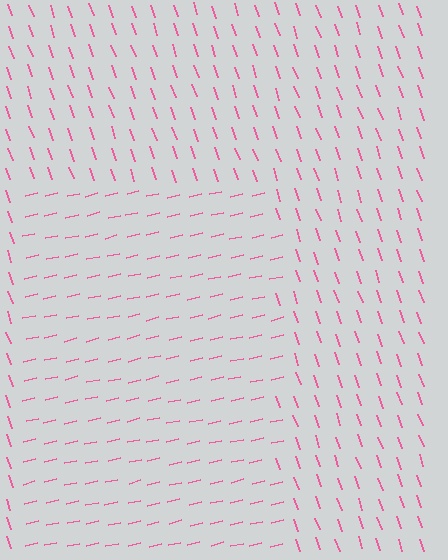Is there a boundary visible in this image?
Yes, there is a texture boundary formed by a change in line orientation.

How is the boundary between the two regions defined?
The boundary is defined purely by a change in line orientation (approximately 84 degrees difference). All lines are the same color and thickness.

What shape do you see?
I see a rectangle.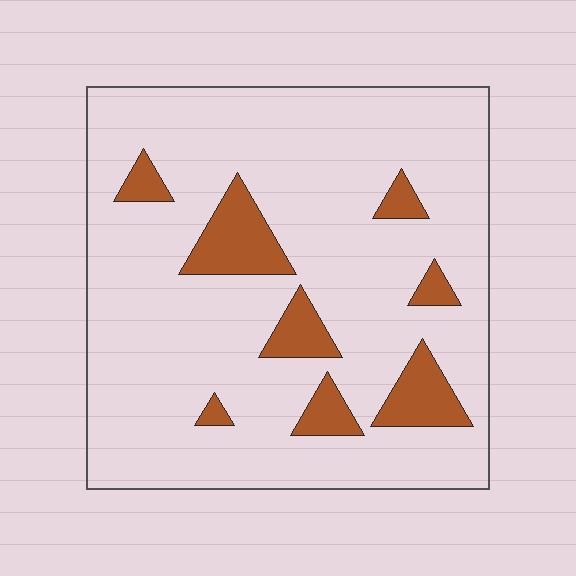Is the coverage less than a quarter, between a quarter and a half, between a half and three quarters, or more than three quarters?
Less than a quarter.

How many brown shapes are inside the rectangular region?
8.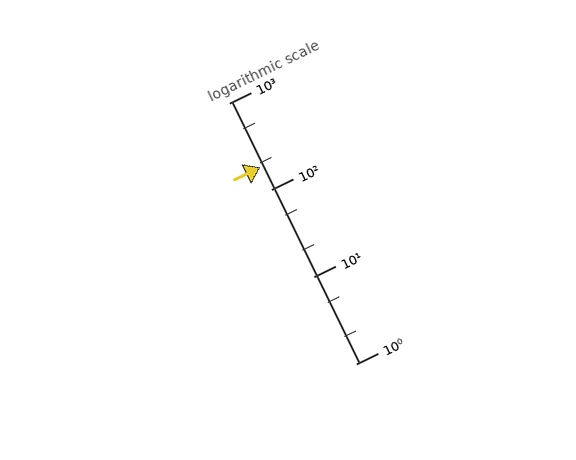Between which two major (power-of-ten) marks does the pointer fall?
The pointer is between 100 and 1000.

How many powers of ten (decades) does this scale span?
The scale spans 3 decades, from 1 to 1000.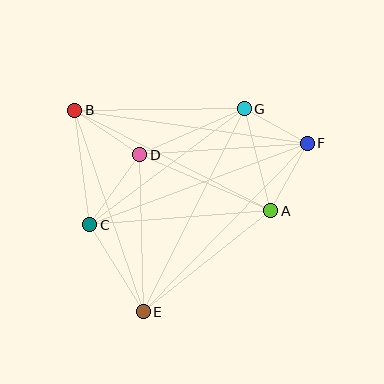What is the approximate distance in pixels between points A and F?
The distance between A and F is approximately 77 pixels.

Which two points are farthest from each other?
Points E and F are farthest from each other.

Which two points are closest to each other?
Points F and G are closest to each other.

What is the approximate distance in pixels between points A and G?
The distance between A and G is approximately 105 pixels.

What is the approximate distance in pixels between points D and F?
The distance between D and F is approximately 168 pixels.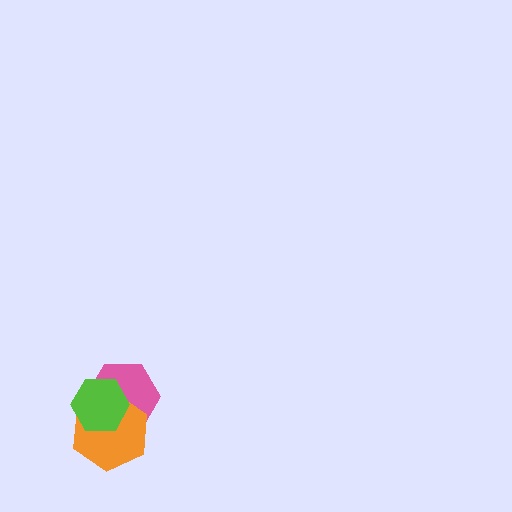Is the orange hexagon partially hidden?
Yes, it is partially covered by another shape.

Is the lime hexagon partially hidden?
No, no other shape covers it.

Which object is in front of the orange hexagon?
The lime hexagon is in front of the orange hexagon.